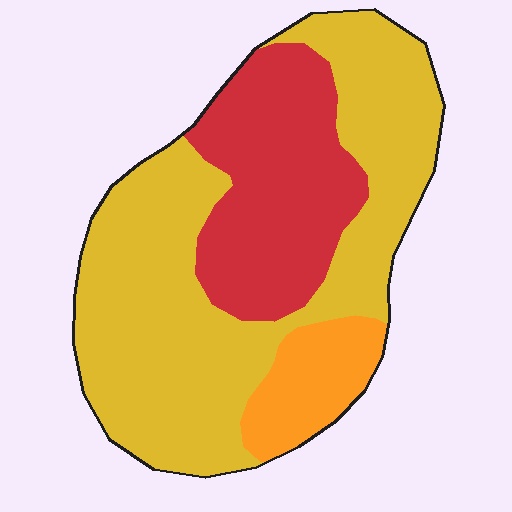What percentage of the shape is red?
Red covers 29% of the shape.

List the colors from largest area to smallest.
From largest to smallest: yellow, red, orange.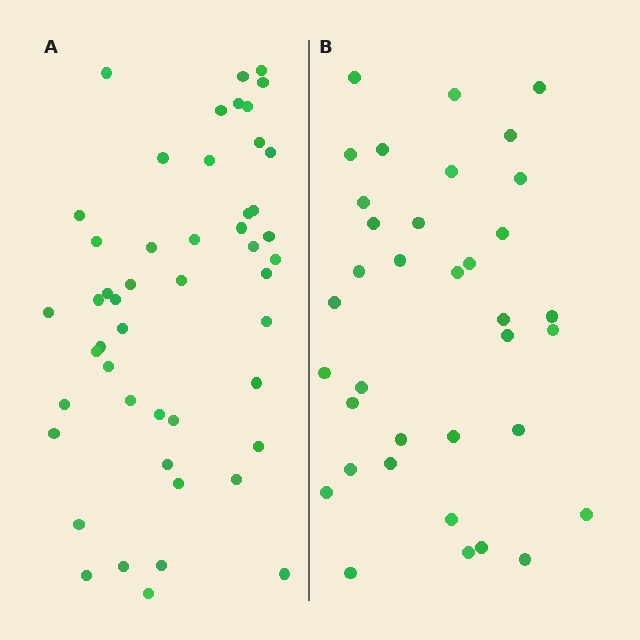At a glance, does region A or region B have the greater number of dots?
Region A (the left region) has more dots.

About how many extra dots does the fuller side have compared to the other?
Region A has approximately 15 more dots than region B.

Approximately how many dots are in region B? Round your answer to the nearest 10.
About 40 dots. (The exact count is 36, which rounds to 40.)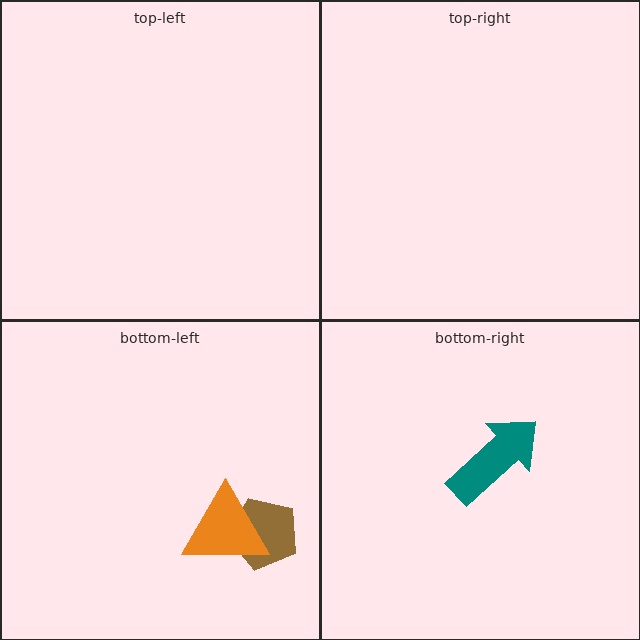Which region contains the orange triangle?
The bottom-left region.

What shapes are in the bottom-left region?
The brown pentagon, the orange triangle.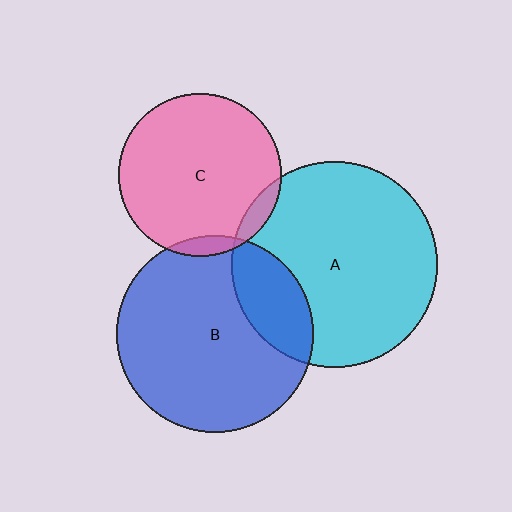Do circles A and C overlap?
Yes.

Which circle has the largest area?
Circle A (cyan).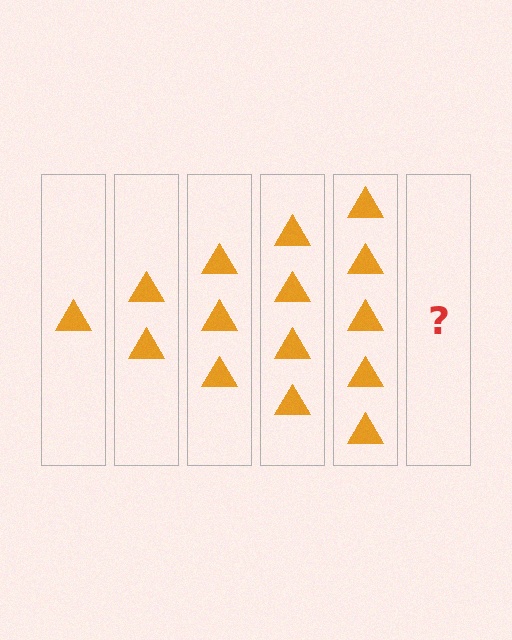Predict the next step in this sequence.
The next step is 6 triangles.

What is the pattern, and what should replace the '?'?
The pattern is that each step adds one more triangle. The '?' should be 6 triangles.